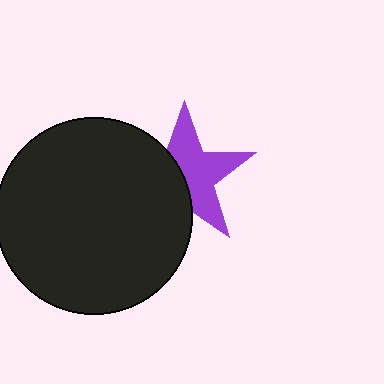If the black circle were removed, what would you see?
You would see the complete purple star.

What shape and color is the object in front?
The object in front is a black circle.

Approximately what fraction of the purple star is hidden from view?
Roughly 43% of the purple star is hidden behind the black circle.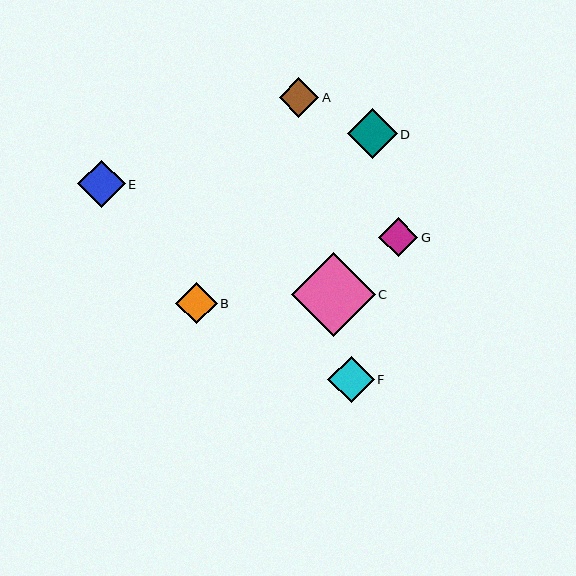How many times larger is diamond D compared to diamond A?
Diamond D is approximately 1.3 times the size of diamond A.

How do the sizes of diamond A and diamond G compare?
Diamond A and diamond G are approximately the same size.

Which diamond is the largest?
Diamond C is the largest with a size of approximately 84 pixels.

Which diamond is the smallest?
Diamond G is the smallest with a size of approximately 39 pixels.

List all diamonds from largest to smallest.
From largest to smallest: C, D, E, F, B, A, G.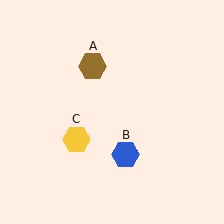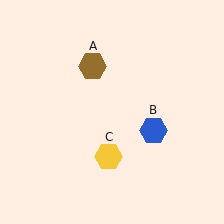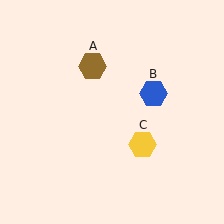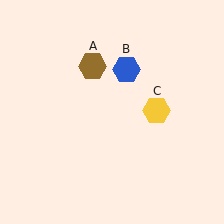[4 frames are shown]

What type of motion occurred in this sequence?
The blue hexagon (object B), yellow hexagon (object C) rotated counterclockwise around the center of the scene.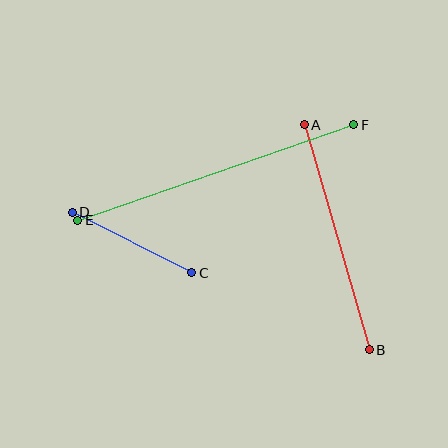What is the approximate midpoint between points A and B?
The midpoint is at approximately (337, 237) pixels.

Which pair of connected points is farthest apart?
Points E and F are farthest apart.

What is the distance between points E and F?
The distance is approximately 292 pixels.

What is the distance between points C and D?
The distance is approximately 134 pixels.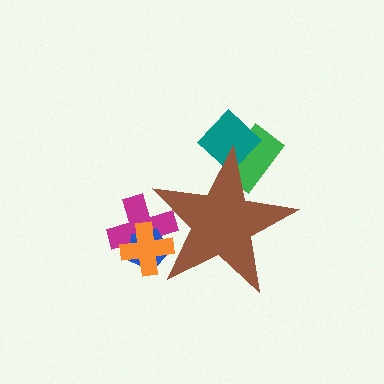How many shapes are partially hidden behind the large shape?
5 shapes are partially hidden.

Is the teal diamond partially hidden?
Yes, the teal diamond is partially hidden behind the brown star.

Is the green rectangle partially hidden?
Yes, the green rectangle is partially hidden behind the brown star.